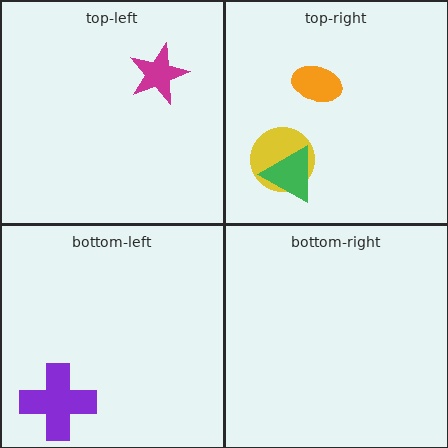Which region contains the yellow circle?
The top-right region.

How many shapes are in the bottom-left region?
1.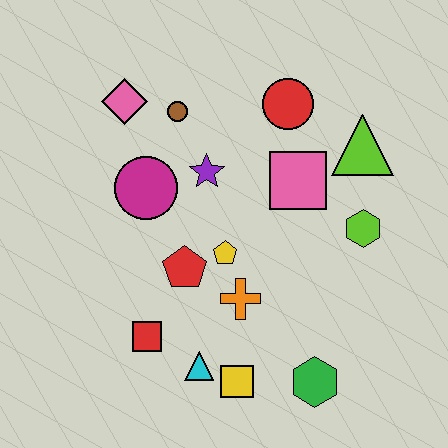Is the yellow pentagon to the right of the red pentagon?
Yes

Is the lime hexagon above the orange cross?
Yes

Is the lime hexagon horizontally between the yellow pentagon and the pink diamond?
No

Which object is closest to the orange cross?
The yellow pentagon is closest to the orange cross.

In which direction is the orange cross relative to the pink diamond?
The orange cross is below the pink diamond.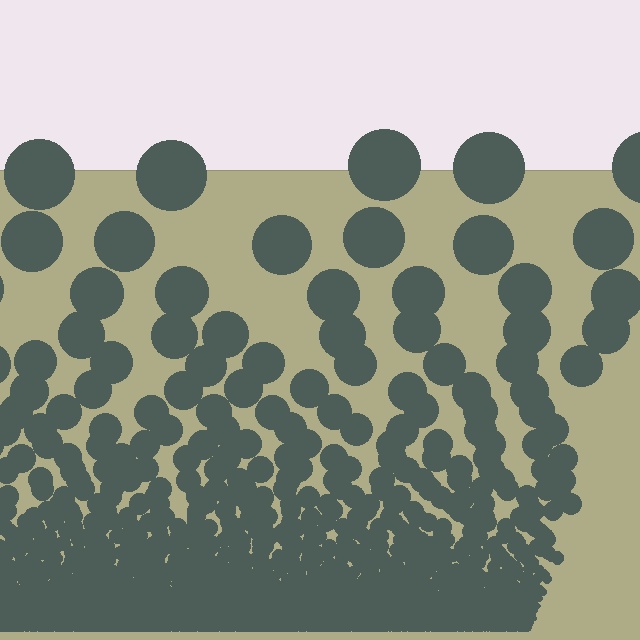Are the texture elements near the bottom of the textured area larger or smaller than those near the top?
Smaller. The gradient is inverted — elements near the bottom are smaller and denser.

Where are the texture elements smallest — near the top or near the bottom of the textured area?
Near the bottom.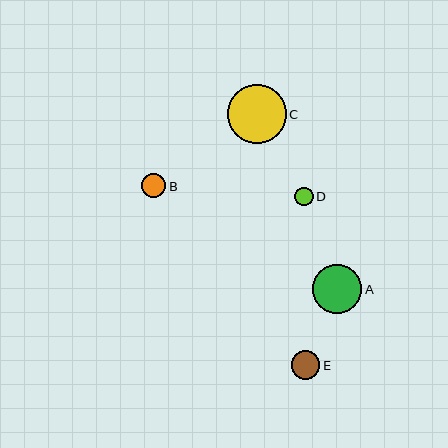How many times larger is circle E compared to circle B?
Circle E is approximately 1.2 times the size of circle B.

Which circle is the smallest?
Circle D is the smallest with a size of approximately 19 pixels.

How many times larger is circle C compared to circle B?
Circle C is approximately 2.4 times the size of circle B.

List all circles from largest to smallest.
From largest to smallest: C, A, E, B, D.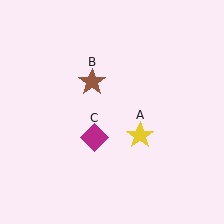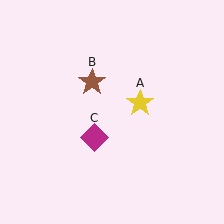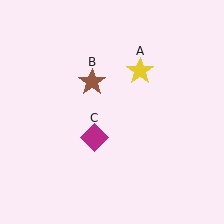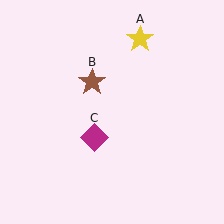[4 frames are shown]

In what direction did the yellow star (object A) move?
The yellow star (object A) moved up.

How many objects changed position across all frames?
1 object changed position: yellow star (object A).